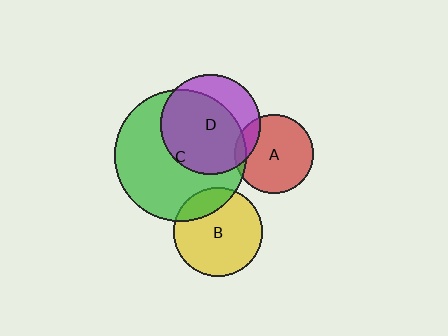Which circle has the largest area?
Circle C (green).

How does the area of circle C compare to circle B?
Approximately 2.2 times.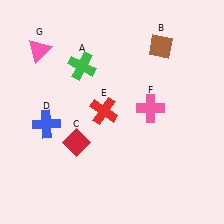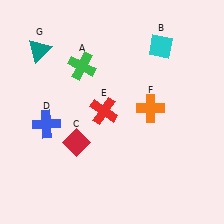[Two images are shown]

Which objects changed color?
B changed from brown to cyan. F changed from pink to orange. G changed from pink to teal.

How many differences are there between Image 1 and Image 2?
There are 3 differences between the two images.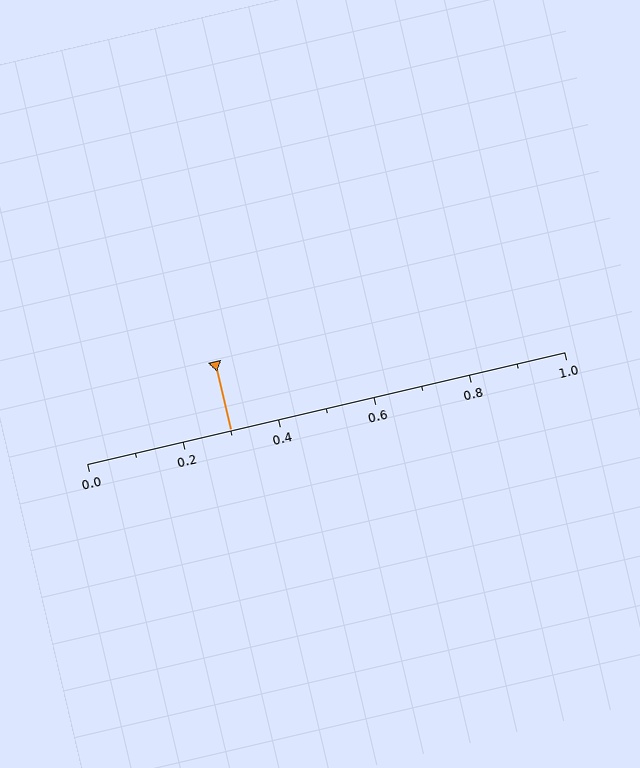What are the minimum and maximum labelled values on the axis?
The axis runs from 0.0 to 1.0.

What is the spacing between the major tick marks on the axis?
The major ticks are spaced 0.2 apart.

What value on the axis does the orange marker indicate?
The marker indicates approximately 0.3.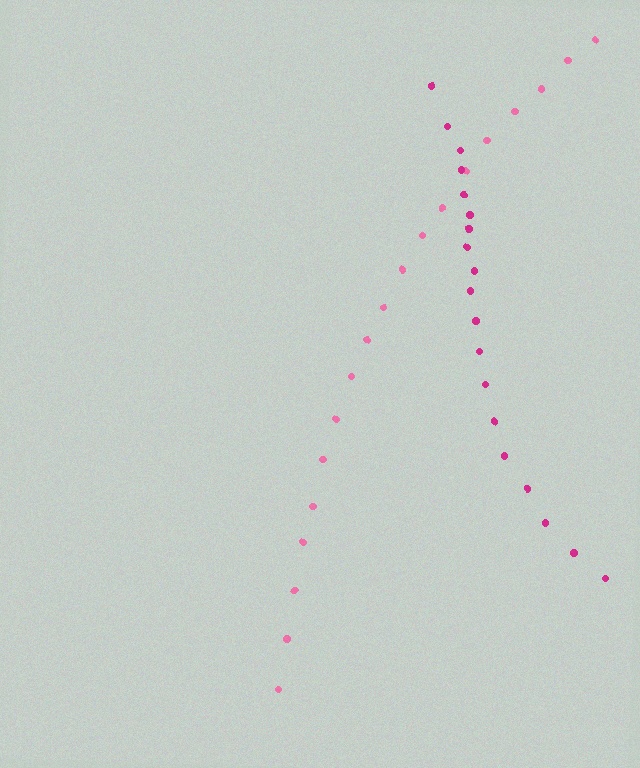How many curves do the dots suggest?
There are 2 distinct paths.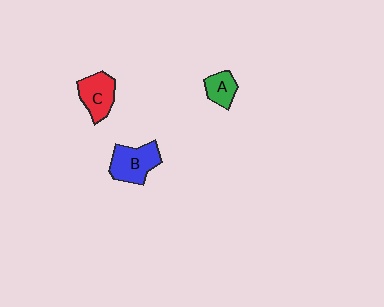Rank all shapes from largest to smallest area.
From largest to smallest: B (blue), C (red), A (green).